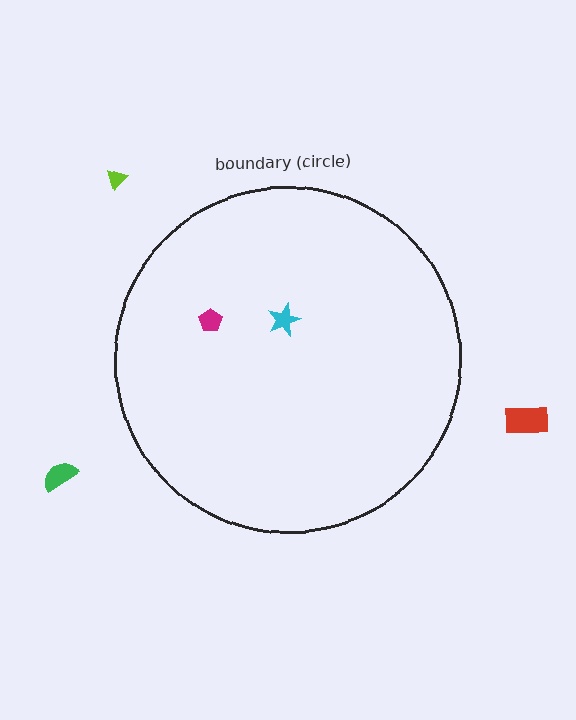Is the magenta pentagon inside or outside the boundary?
Inside.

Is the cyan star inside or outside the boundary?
Inside.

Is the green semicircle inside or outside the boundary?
Outside.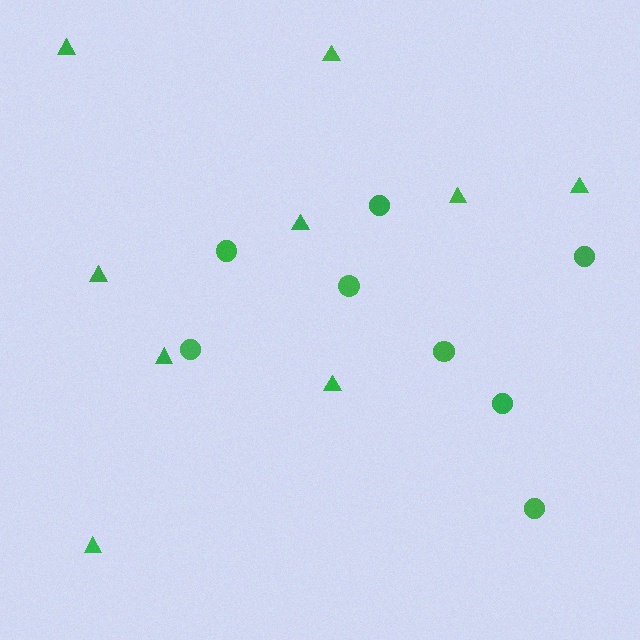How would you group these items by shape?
There are 2 groups: one group of circles (8) and one group of triangles (9).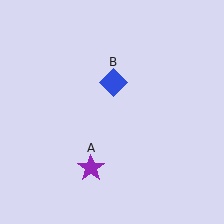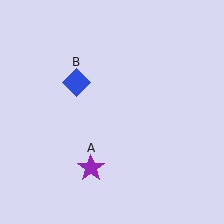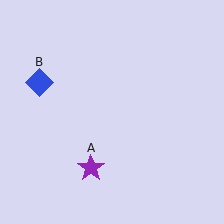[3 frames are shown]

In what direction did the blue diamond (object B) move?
The blue diamond (object B) moved left.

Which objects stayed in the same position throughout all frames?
Purple star (object A) remained stationary.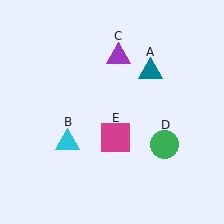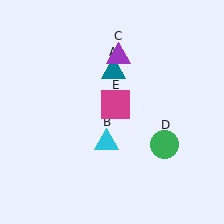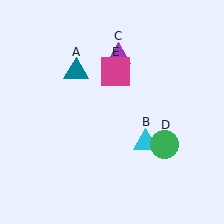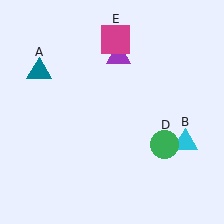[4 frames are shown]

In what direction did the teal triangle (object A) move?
The teal triangle (object A) moved left.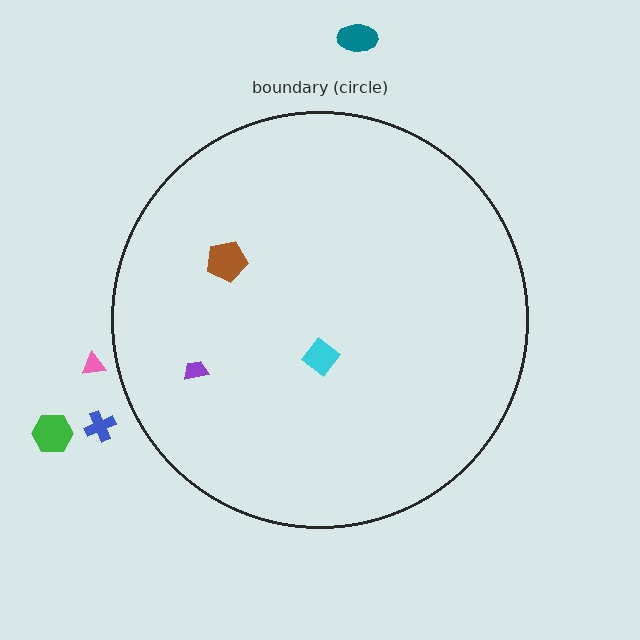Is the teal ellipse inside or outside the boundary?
Outside.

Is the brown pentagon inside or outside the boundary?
Inside.